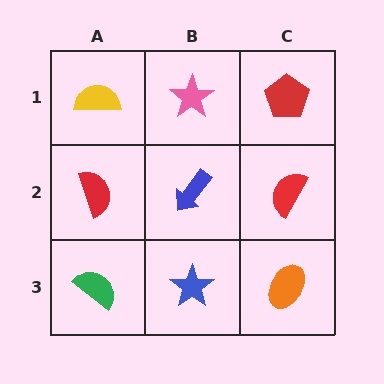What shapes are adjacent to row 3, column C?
A red semicircle (row 2, column C), a blue star (row 3, column B).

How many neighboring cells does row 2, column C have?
3.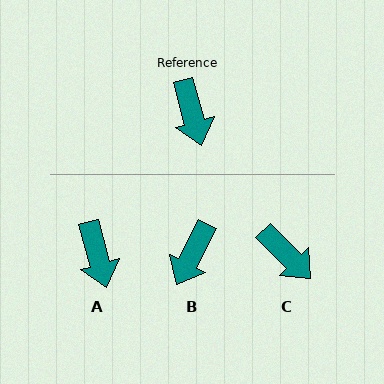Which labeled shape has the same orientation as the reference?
A.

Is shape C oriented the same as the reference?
No, it is off by about 29 degrees.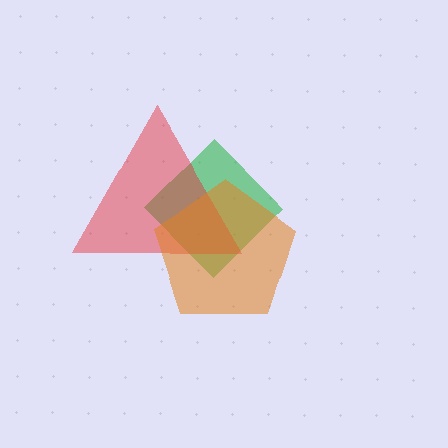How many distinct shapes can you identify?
There are 3 distinct shapes: a green diamond, a red triangle, an orange pentagon.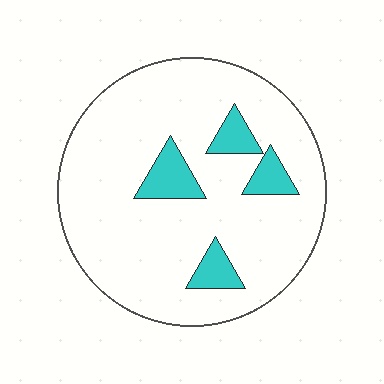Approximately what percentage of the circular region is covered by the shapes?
Approximately 10%.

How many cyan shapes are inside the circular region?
4.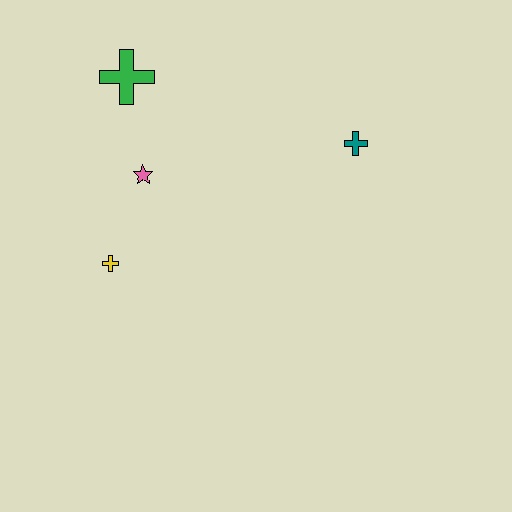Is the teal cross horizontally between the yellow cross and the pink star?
No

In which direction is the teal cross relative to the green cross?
The teal cross is to the right of the green cross.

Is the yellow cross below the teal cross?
Yes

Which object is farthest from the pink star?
The teal cross is farthest from the pink star.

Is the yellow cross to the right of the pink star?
No